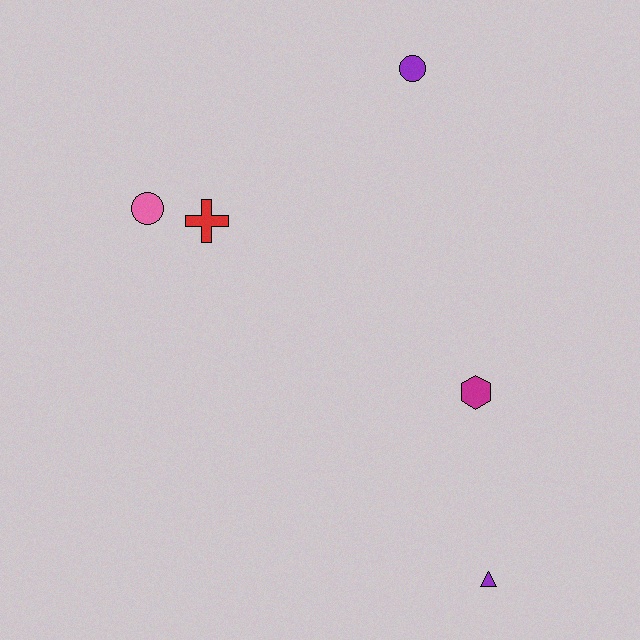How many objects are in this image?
There are 5 objects.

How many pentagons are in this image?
There are no pentagons.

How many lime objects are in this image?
There are no lime objects.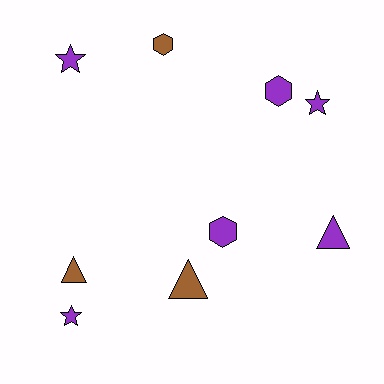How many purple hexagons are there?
There are 2 purple hexagons.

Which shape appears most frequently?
Hexagon, with 3 objects.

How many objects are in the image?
There are 9 objects.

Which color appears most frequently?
Purple, with 6 objects.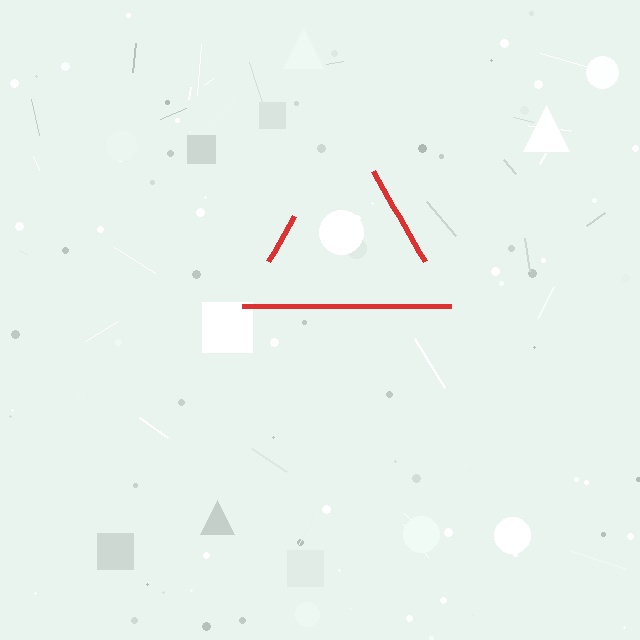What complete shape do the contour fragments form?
The contour fragments form a triangle.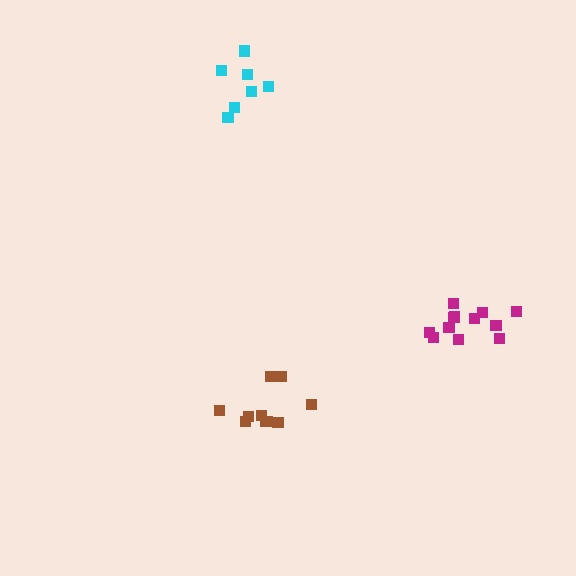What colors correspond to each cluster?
The clusters are colored: magenta, cyan, brown.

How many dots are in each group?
Group 1: 12 dots, Group 2: 7 dots, Group 3: 10 dots (29 total).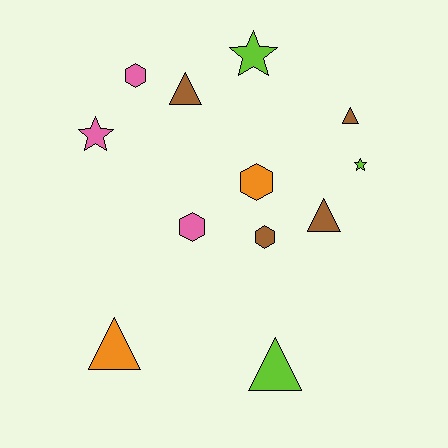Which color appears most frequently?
Brown, with 4 objects.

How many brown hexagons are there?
There is 1 brown hexagon.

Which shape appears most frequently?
Triangle, with 5 objects.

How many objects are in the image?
There are 12 objects.